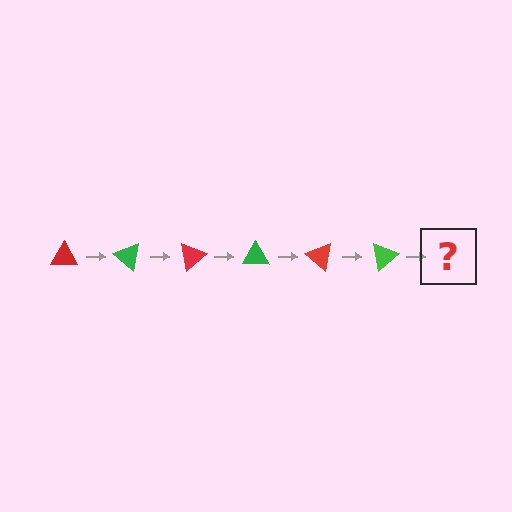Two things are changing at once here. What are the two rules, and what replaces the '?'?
The two rules are that it rotates 40 degrees each step and the color cycles through red and green. The '?' should be a red triangle, rotated 240 degrees from the start.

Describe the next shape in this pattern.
It should be a red triangle, rotated 240 degrees from the start.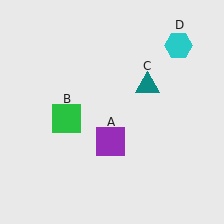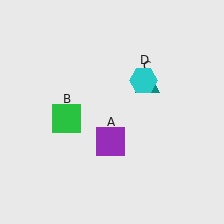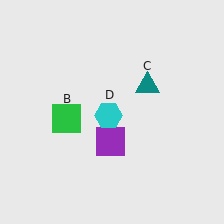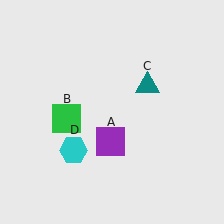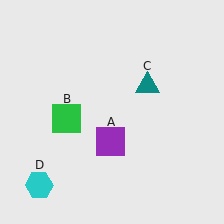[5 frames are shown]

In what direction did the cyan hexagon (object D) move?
The cyan hexagon (object D) moved down and to the left.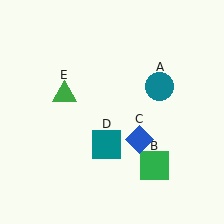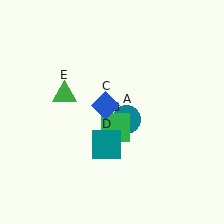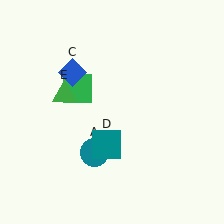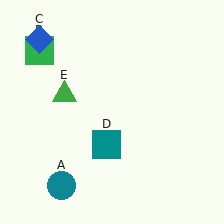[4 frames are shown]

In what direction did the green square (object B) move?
The green square (object B) moved up and to the left.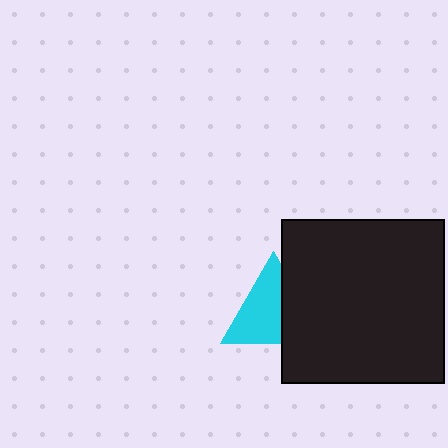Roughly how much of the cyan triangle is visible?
About half of it is visible (roughly 63%).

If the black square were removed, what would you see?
You would see the complete cyan triangle.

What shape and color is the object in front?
The object in front is a black square.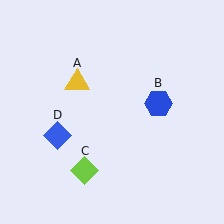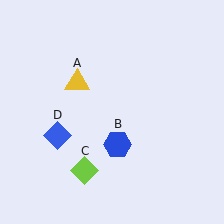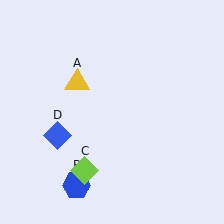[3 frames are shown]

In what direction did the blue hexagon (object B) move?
The blue hexagon (object B) moved down and to the left.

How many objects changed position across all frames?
1 object changed position: blue hexagon (object B).